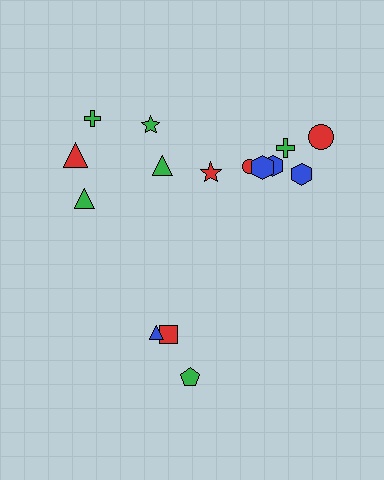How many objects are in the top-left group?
There are 5 objects.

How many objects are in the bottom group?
There are 3 objects.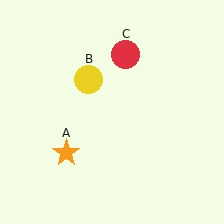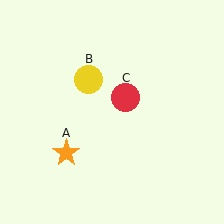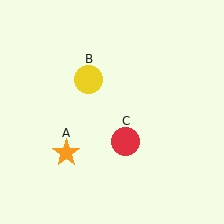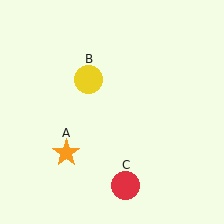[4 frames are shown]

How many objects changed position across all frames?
1 object changed position: red circle (object C).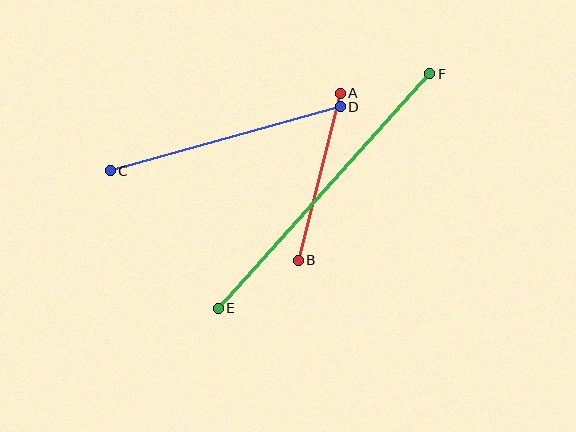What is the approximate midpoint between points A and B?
The midpoint is at approximately (319, 177) pixels.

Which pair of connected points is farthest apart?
Points E and F are farthest apart.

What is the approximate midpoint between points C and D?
The midpoint is at approximately (225, 139) pixels.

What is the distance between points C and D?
The distance is approximately 239 pixels.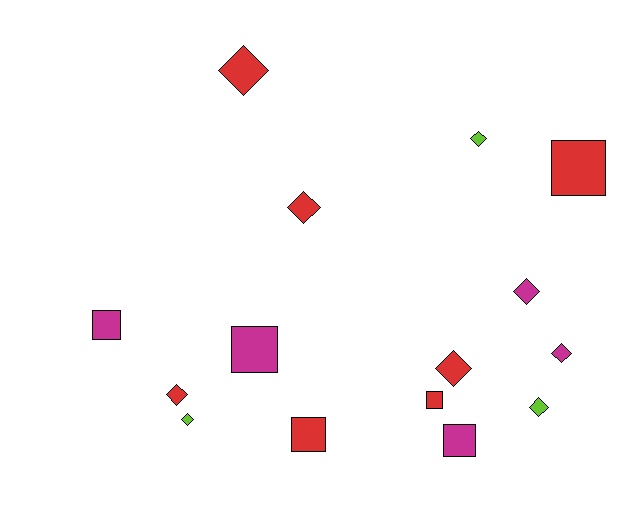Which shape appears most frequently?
Diamond, with 9 objects.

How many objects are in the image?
There are 15 objects.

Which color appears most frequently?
Red, with 7 objects.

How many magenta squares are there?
There are 3 magenta squares.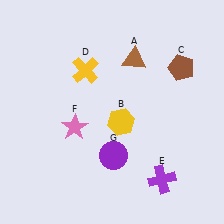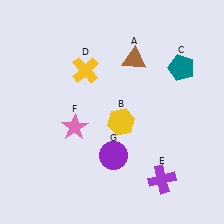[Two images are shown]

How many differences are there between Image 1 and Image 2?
There is 1 difference between the two images.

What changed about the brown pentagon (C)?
In Image 1, C is brown. In Image 2, it changed to teal.